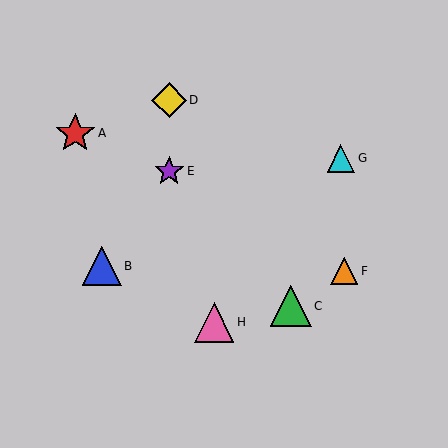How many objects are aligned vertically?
2 objects (D, E) are aligned vertically.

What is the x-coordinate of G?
Object G is at x≈341.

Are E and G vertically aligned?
No, E is at x≈169 and G is at x≈341.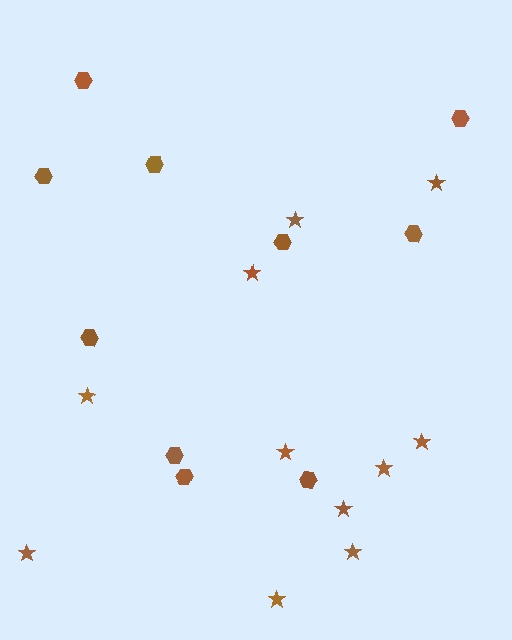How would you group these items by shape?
There are 2 groups: one group of stars (11) and one group of hexagons (10).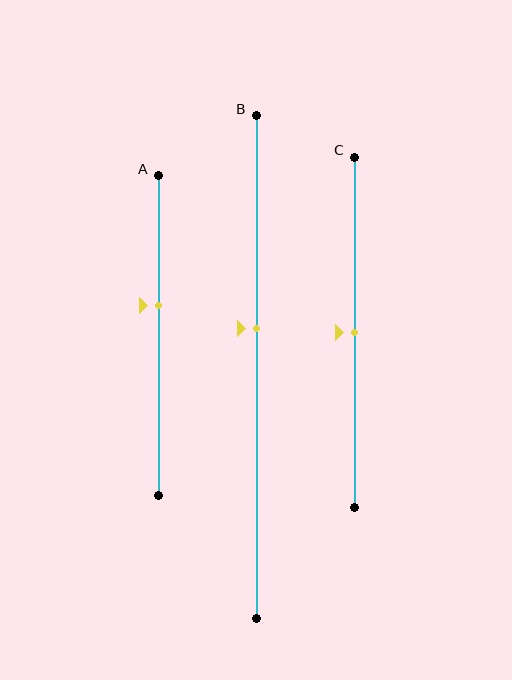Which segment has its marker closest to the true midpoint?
Segment C has its marker closest to the true midpoint.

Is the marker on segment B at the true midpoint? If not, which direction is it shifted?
No, the marker on segment B is shifted upward by about 8% of the segment length.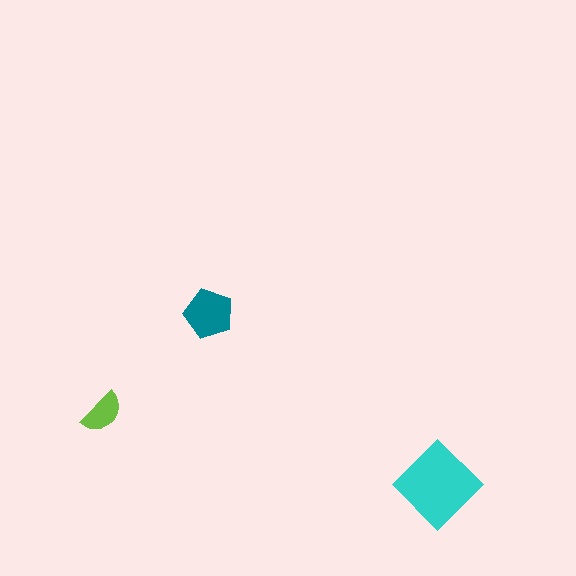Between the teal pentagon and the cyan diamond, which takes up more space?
The cyan diamond.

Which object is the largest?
The cyan diamond.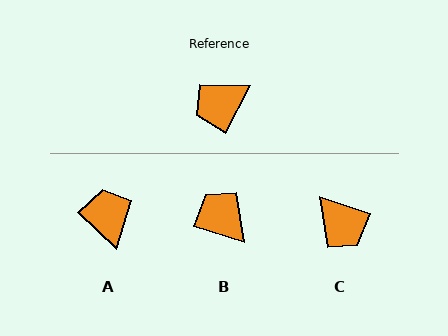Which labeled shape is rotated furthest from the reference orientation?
A, about 106 degrees away.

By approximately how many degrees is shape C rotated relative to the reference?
Approximately 100 degrees counter-clockwise.